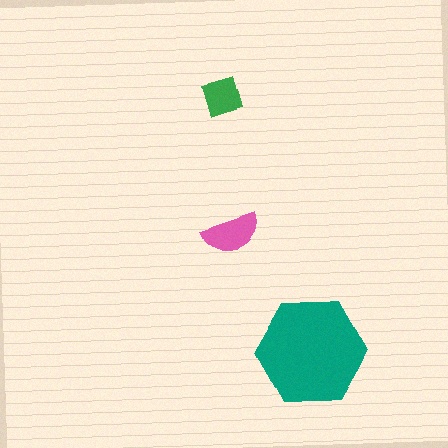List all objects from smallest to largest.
The green diamond, the pink semicircle, the teal hexagon.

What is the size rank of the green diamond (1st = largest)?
3rd.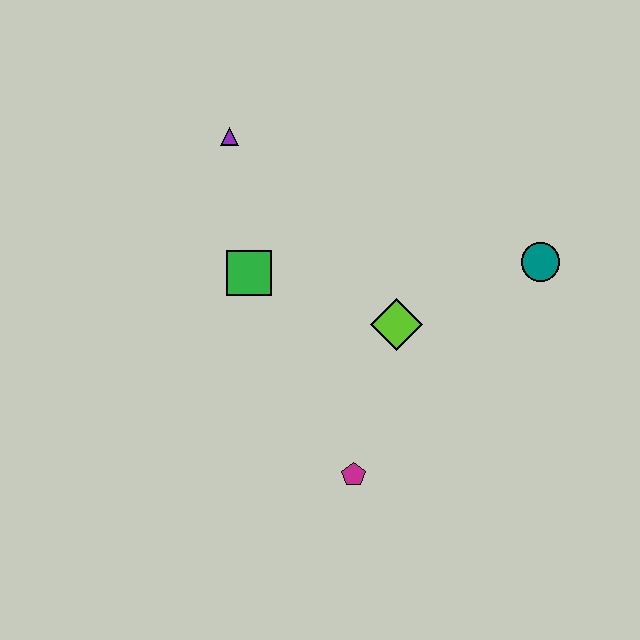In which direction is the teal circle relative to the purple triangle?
The teal circle is to the right of the purple triangle.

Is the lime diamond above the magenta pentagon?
Yes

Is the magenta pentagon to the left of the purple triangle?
No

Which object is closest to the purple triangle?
The green square is closest to the purple triangle.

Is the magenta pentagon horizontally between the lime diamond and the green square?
Yes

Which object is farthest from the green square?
The teal circle is farthest from the green square.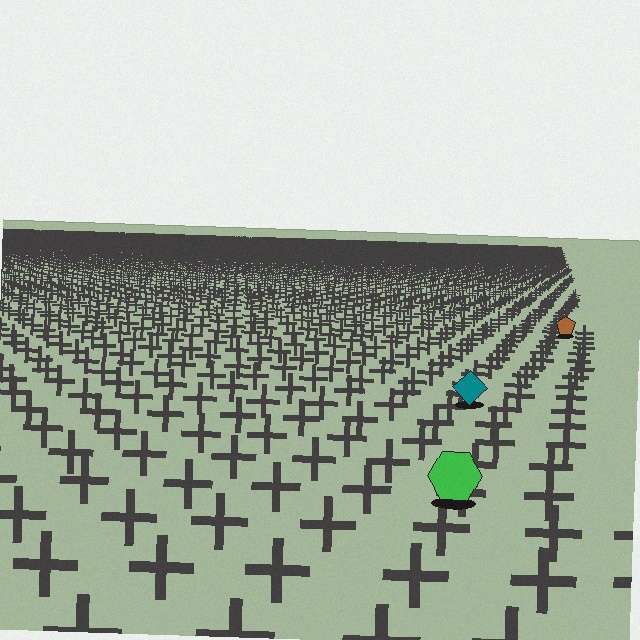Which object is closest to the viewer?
The green hexagon is closest. The texture marks near it are larger and more spread out.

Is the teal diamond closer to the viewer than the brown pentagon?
Yes. The teal diamond is closer — you can tell from the texture gradient: the ground texture is coarser near it.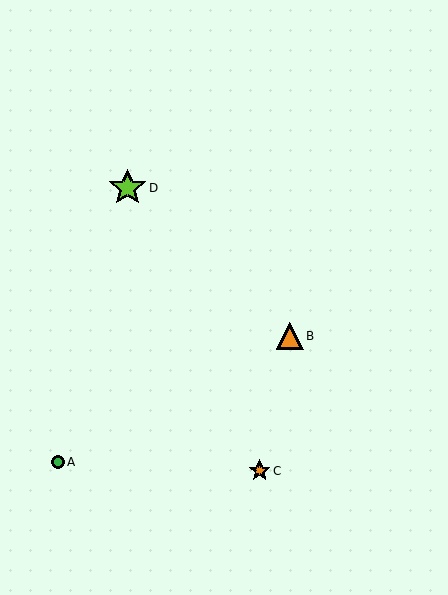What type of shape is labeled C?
Shape C is an orange star.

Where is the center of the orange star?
The center of the orange star is at (260, 471).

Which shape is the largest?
The lime star (labeled D) is the largest.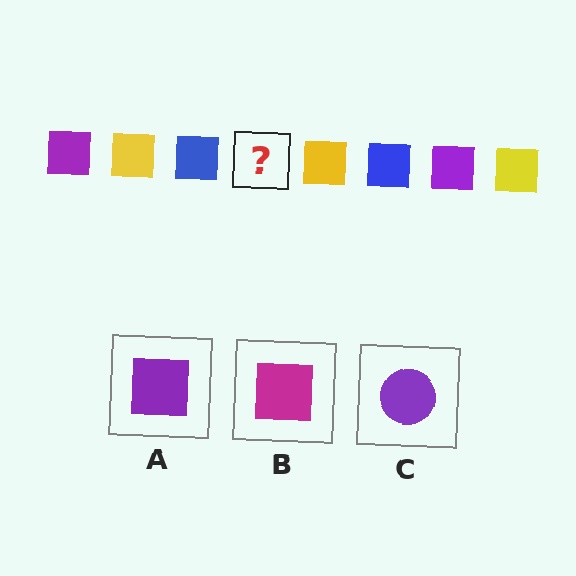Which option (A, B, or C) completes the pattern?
A.